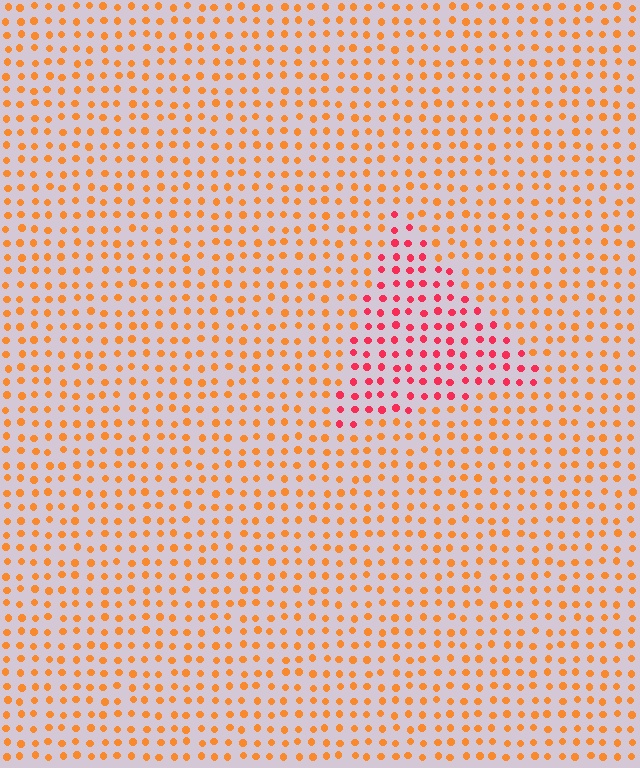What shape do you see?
I see a triangle.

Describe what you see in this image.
The image is filled with small orange elements in a uniform arrangement. A triangle-shaped region is visible where the elements are tinted to a slightly different hue, forming a subtle color boundary.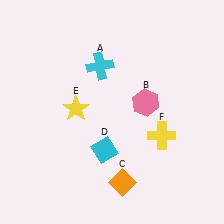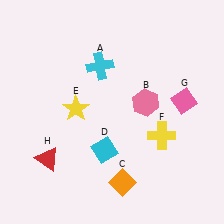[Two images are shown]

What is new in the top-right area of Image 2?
A pink diamond (G) was added in the top-right area of Image 2.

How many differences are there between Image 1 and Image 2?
There are 2 differences between the two images.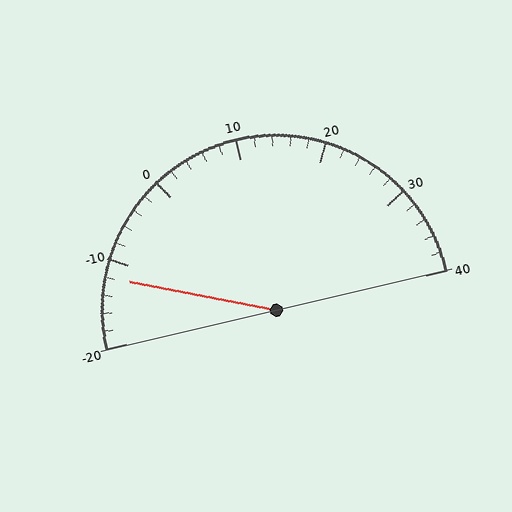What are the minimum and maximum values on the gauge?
The gauge ranges from -20 to 40.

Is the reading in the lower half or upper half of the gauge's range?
The reading is in the lower half of the range (-20 to 40).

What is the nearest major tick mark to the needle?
The nearest major tick mark is -10.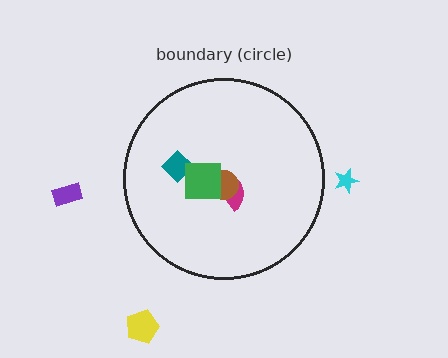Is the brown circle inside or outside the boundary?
Inside.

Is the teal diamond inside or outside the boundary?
Inside.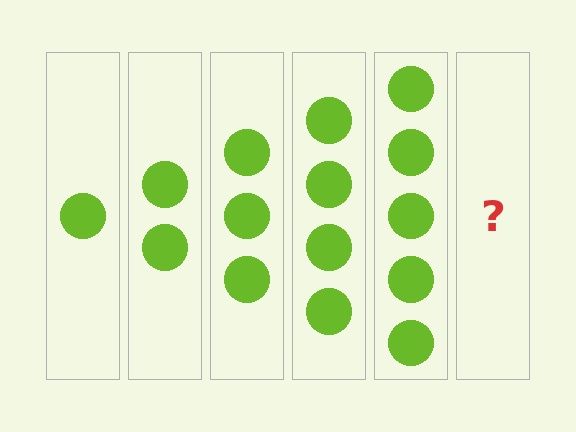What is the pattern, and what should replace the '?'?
The pattern is that each step adds one more circle. The '?' should be 6 circles.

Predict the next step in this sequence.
The next step is 6 circles.